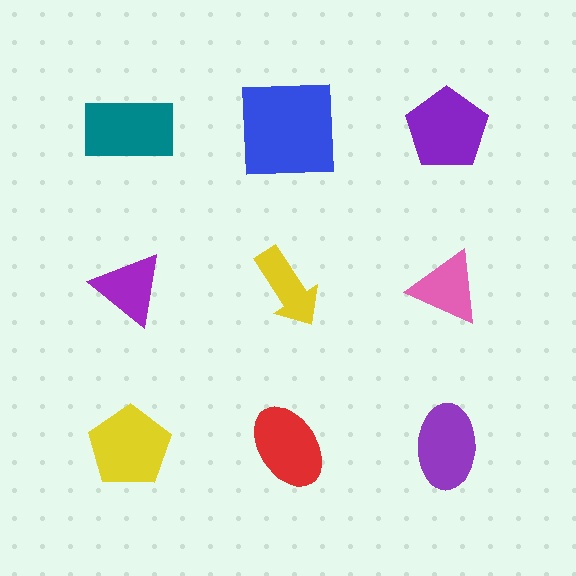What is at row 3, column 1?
A yellow pentagon.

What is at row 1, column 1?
A teal rectangle.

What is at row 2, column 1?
A purple triangle.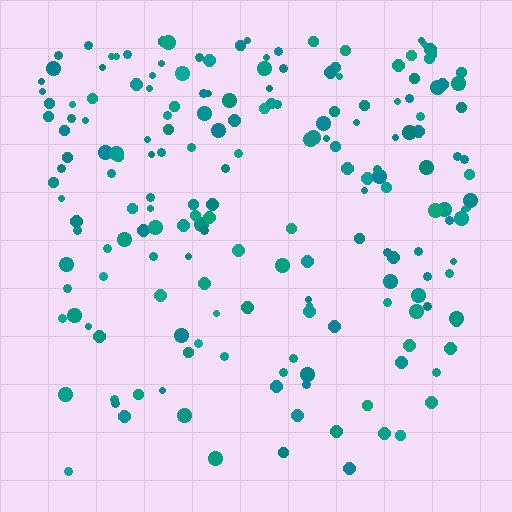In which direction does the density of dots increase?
From bottom to top, with the top side densest.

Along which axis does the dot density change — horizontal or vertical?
Vertical.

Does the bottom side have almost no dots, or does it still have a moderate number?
Still a moderate number, just noticeably fewer than the top.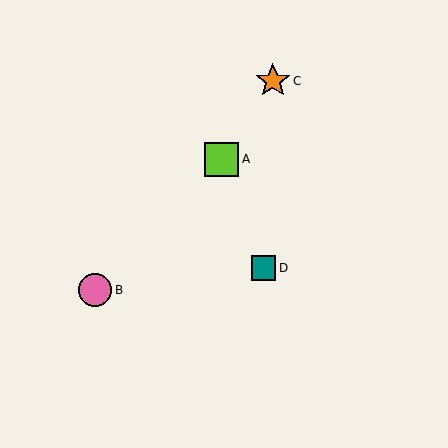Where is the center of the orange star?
The center of the orange star is at (273, 81).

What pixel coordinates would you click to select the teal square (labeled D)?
Click at (263, 268) to select the teal square D.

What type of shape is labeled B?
Shape B is a pink circle.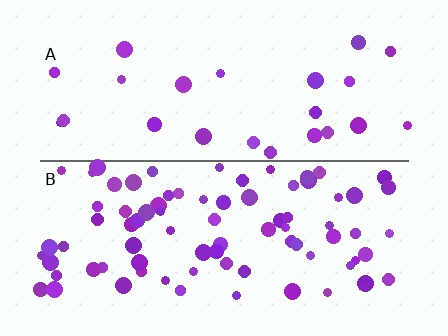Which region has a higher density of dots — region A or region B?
B (the bottom).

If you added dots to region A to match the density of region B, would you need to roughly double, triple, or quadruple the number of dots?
Approximately triple.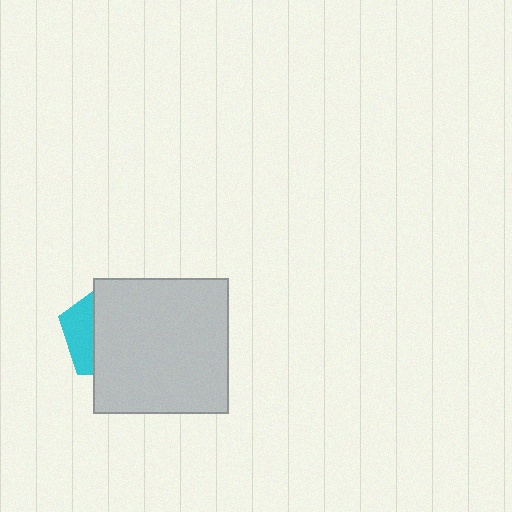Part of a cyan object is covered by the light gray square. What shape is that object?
It is a pentagon.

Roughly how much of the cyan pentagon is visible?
A small part of it is visible (roughly 30%).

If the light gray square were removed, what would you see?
You would see the complete cyan pentagon.